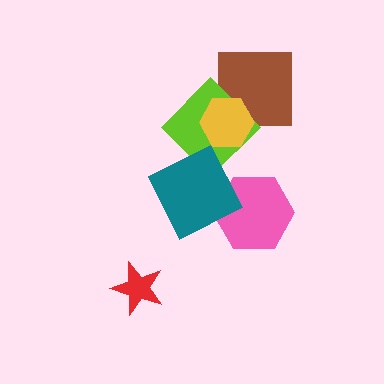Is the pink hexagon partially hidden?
Yes, it is partially covered by another shape.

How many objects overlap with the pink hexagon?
1 object overlaps with the pink hexagon.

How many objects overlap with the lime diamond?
3 objects overlap with the lime diamond.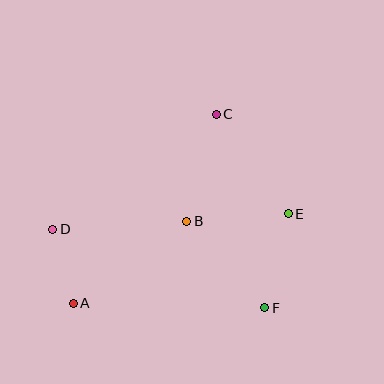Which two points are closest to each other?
Points A and D are closest to each other.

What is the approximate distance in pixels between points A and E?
The distance between A and E is approximately 233 pixels.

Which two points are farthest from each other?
Points A and C are farthest from each other.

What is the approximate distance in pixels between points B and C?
The distance between B and C is approximately 111 pixels.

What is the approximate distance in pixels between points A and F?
The distance between A and F is approximately 192 pixels.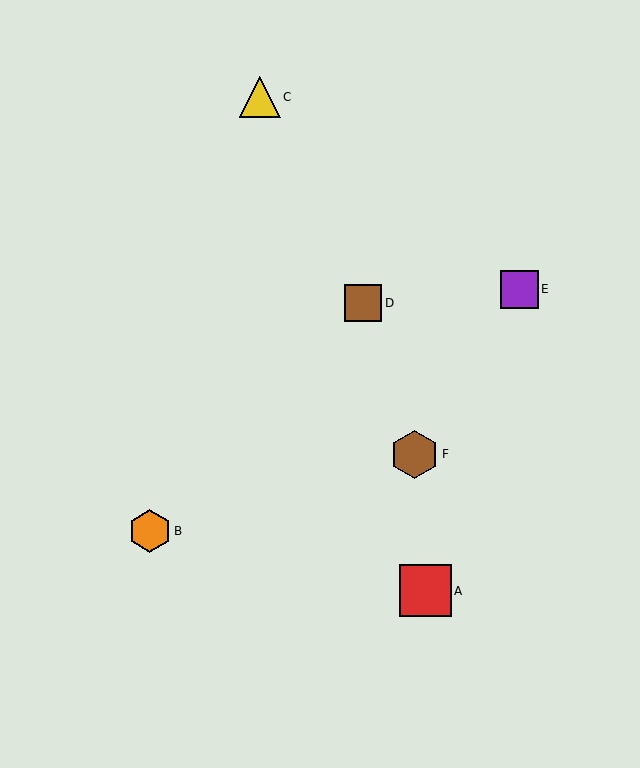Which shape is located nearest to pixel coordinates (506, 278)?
The purple square (labeled E) at (519, 289) is nearest to that location.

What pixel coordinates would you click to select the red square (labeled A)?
Click at (426, 591) to select the red square A.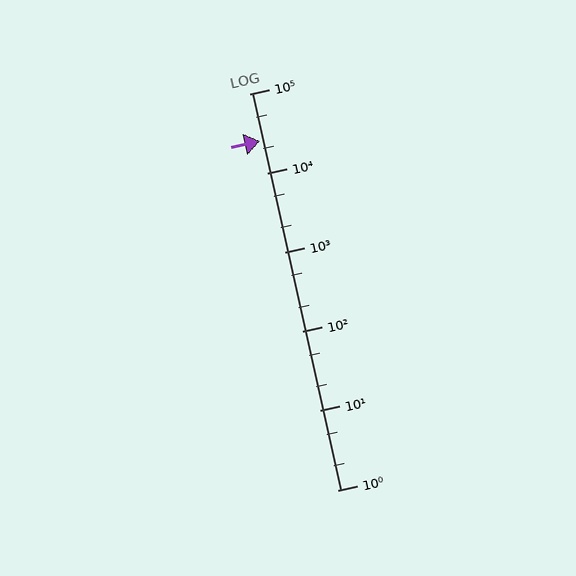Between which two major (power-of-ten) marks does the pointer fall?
The pointer is between 10000 and 100000.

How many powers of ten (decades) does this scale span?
The scale spans 5 decades, from 1 to 100000.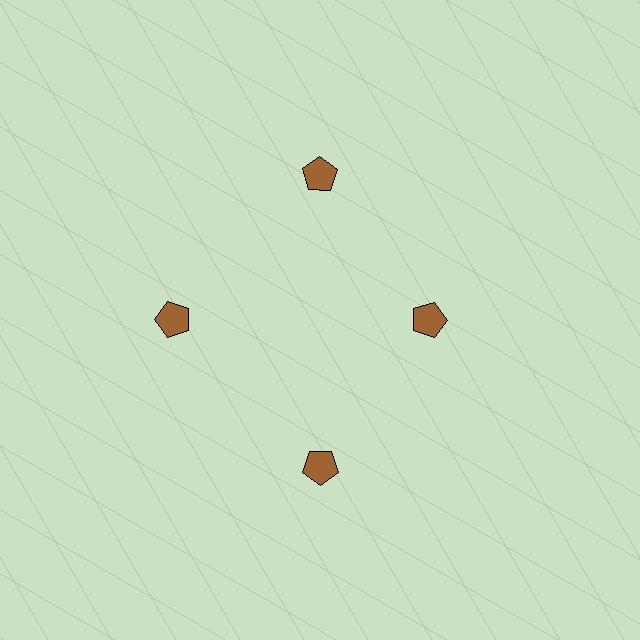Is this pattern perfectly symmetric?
No. The 4 brown pentagons are arranged in a ring, but one element near the 3 o'clock position is pulled inward toward the center, breaking the 4-fold rotational symmetry.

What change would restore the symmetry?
The symmetry would be restored by moving it outward, back onto the ring so that all 4 pentagons sit at equal angles and equal distance from the center.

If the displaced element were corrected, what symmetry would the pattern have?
It would have 4-fold rotational symmetry — the pattern would map onto itself every 90 degrees.